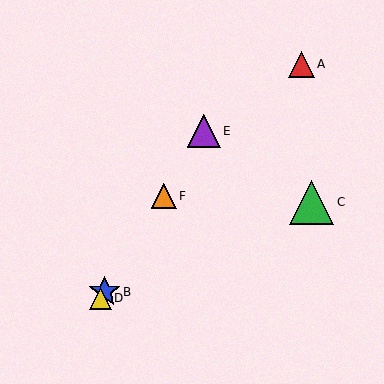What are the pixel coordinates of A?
Object A is at (301, 64).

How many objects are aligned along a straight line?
4 objects (B, D, E, F) are aligned along a straight line.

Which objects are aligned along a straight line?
Objects B, D, E, F are aligned along a straight line.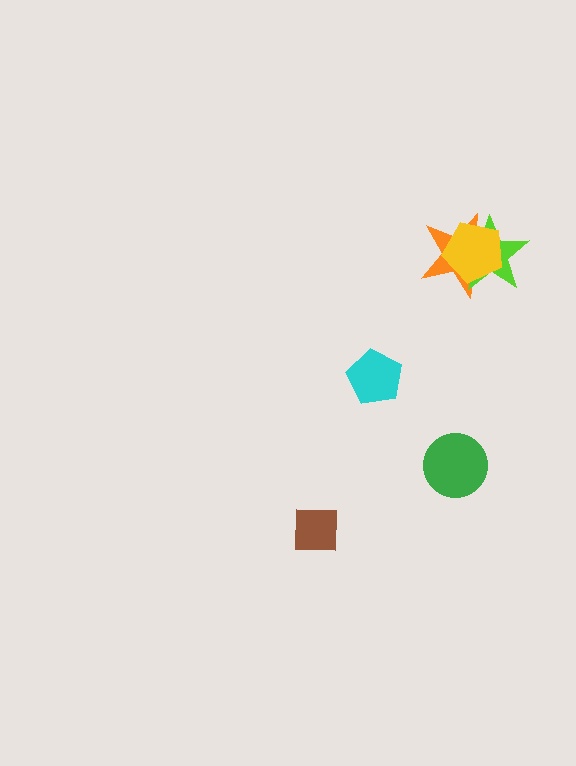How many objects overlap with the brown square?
0 objects overlap with the brown square.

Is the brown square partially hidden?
No, no other shape covers it.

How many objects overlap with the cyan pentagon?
0 objects overlap with the cyan pentagon.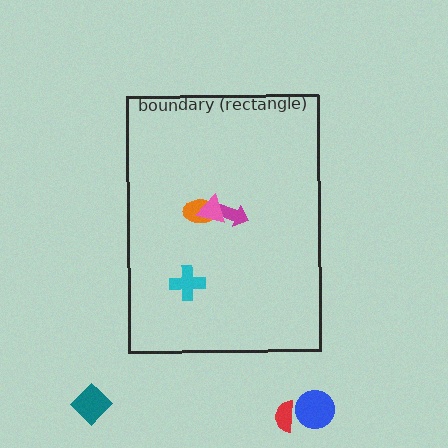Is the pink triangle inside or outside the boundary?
Inside.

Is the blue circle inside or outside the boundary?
Outside.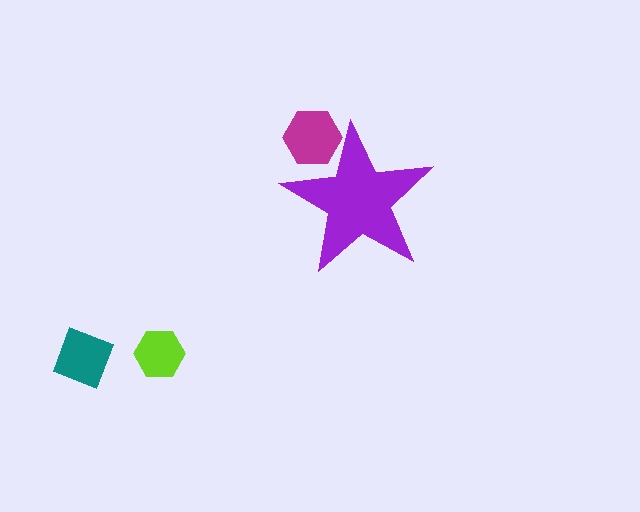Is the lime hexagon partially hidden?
No, the lime hexagon is fully visible.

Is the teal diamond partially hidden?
No, the teal diamond is fully visible.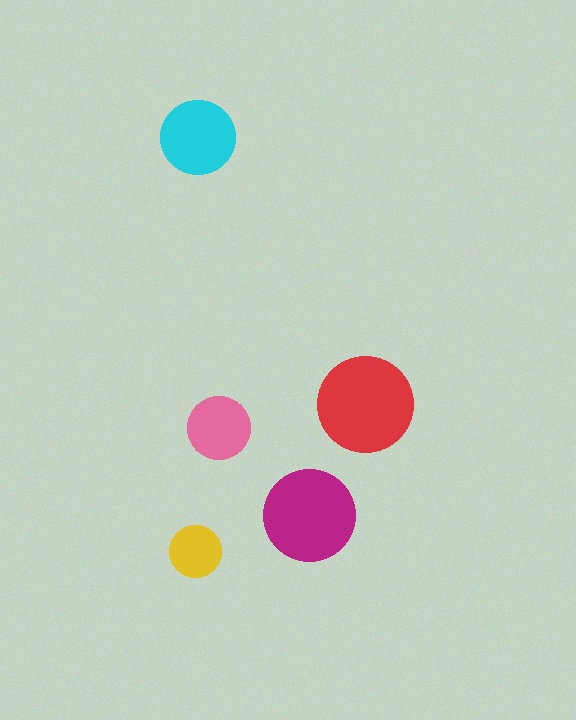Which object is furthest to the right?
The red circle is rightmost.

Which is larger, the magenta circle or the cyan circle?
The magenta one.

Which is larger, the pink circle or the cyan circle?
The cyan one.